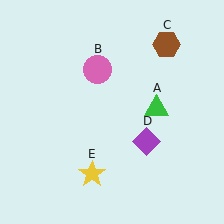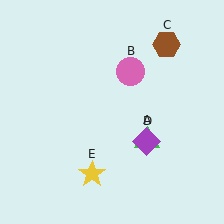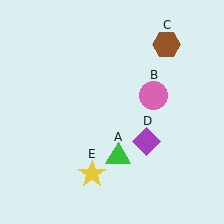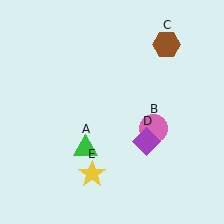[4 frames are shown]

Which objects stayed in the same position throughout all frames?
Brown hexagon (object C) and purple diamond (object D) and yellow star (object E) remained stationary.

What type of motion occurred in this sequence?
The green triangle (object A), pink circle (object B) rotated clockwise around the center of the scene.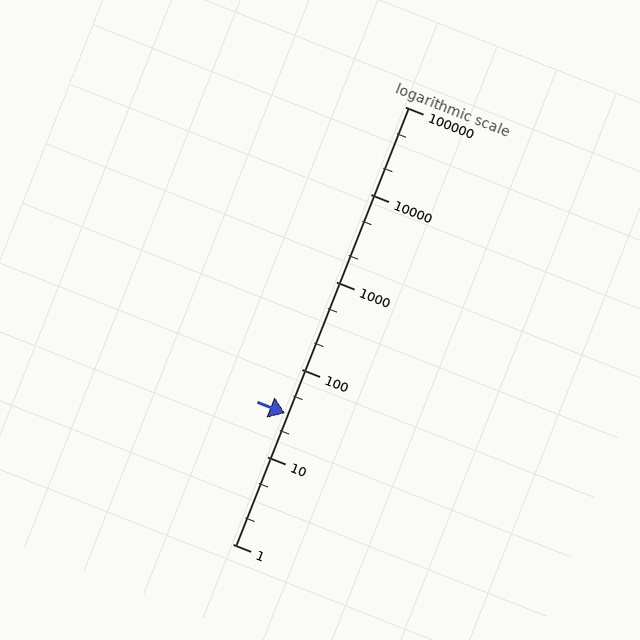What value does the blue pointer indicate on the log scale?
The pointer indicates approximately 31.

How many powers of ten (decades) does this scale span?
The scale spans 5 decades, from 1 to 100000.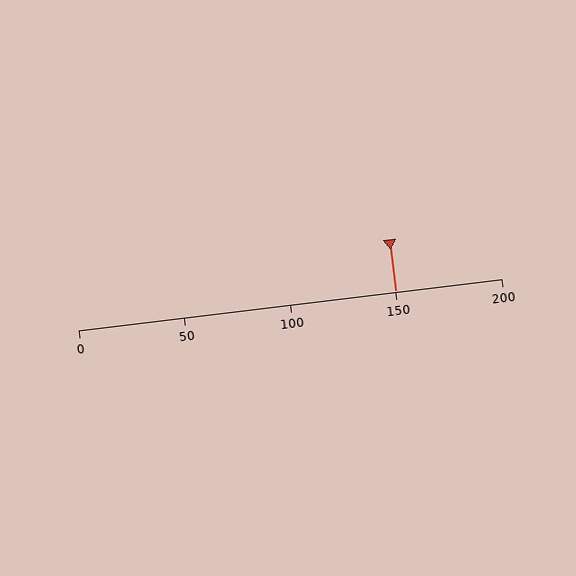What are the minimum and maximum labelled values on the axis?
The axis runs from 0 to 200.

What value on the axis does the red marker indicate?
The marker indicates approximately 150.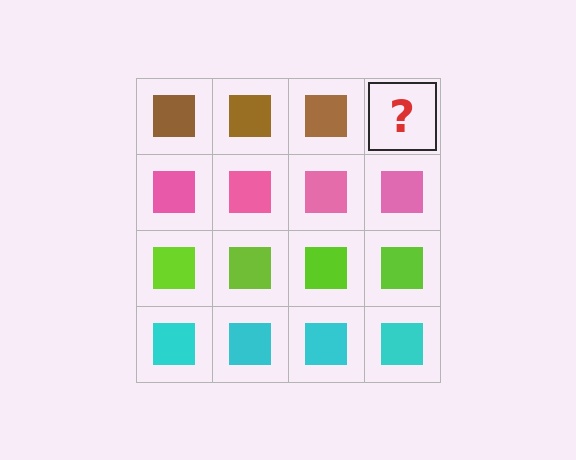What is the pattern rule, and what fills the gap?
The rule is that each row has a consistent color. The gap should be filled with a brown square.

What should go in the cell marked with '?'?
The missing cell should contain a brown square.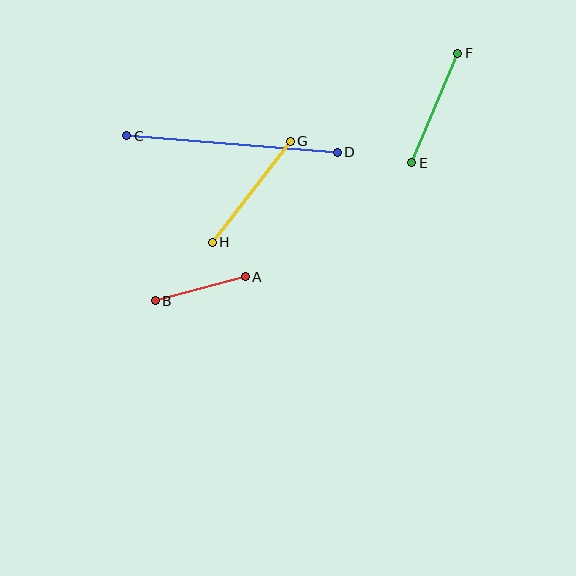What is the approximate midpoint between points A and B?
The midpoint is at approximately (200, 289) pixels.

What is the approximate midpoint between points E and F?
The midpoint is at approximately (435, 108) pixels.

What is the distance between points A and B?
The distance is approximately 93 pixels.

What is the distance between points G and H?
The distance is approximately 128 pixels.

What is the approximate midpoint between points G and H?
The midpoint is at approximately (251, 192) pixels.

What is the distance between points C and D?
The distance is approximately 211 pixels.